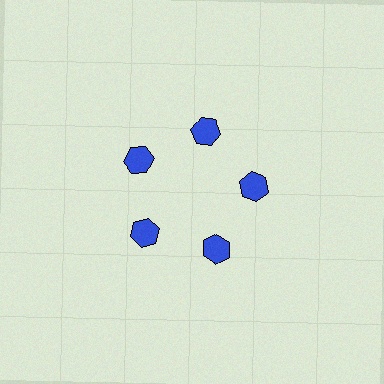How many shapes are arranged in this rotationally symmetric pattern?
There are 5 shapes, arranged in 5 groups of 1.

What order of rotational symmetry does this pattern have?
This pattern has 5-fold rotational symmetry.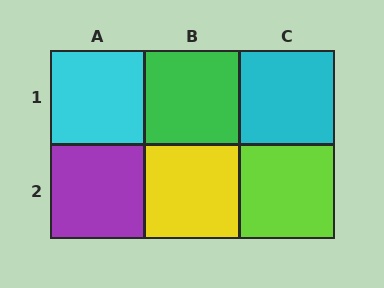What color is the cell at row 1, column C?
Cyan.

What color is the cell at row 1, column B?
Green.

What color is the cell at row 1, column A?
Cyan.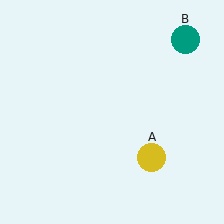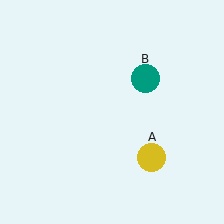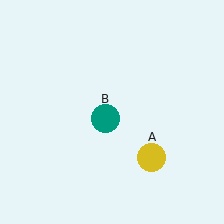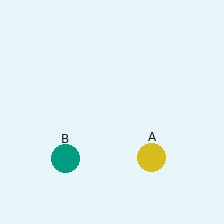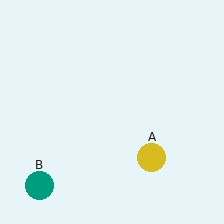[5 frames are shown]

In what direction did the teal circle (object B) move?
The teal circle (object B) moved down and to the left.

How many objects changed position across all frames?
1 object changed position: teal circle (object B).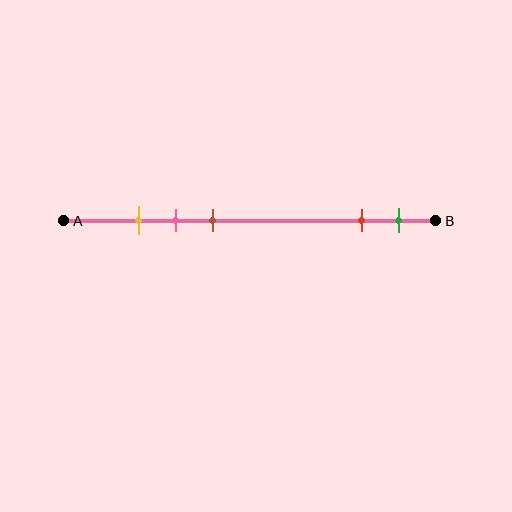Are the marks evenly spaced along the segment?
No, the marks are not evenly spaced.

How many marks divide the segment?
There are 5 marks dividing the segment.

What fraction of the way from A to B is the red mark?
The red mark is approximately 80% (0.8) of the way from A to B.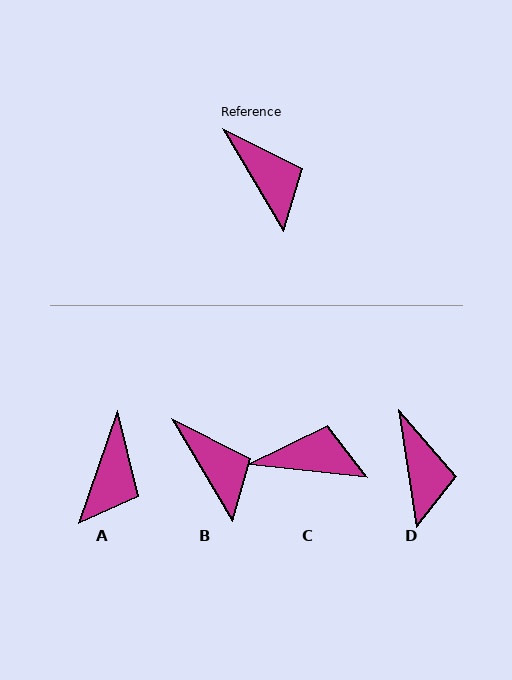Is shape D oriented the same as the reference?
No, it is off by about 22 degrees.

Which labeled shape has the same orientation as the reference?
B.